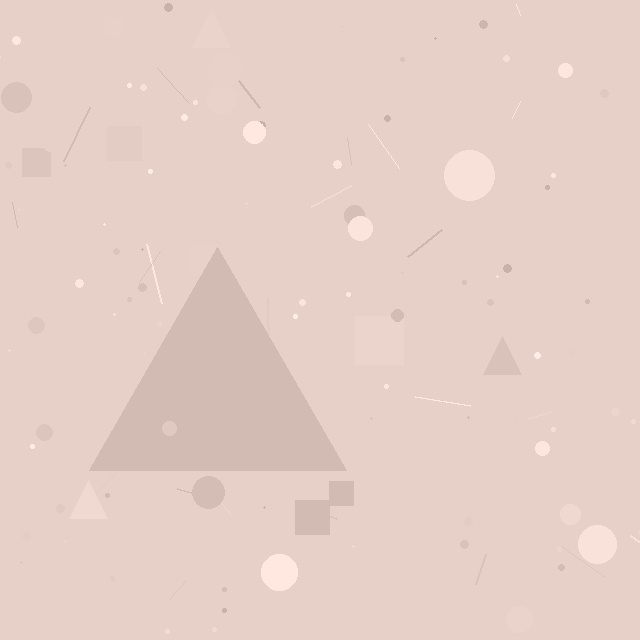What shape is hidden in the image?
A triangle is hidden in the image.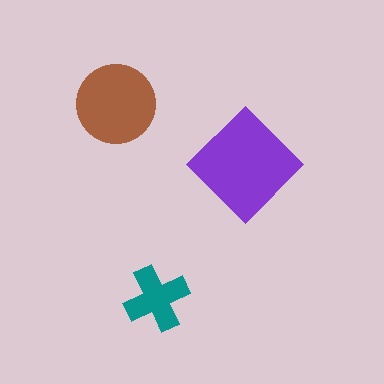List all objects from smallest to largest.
The teal cross, the brown circle, the purple diamond.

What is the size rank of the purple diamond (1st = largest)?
1st.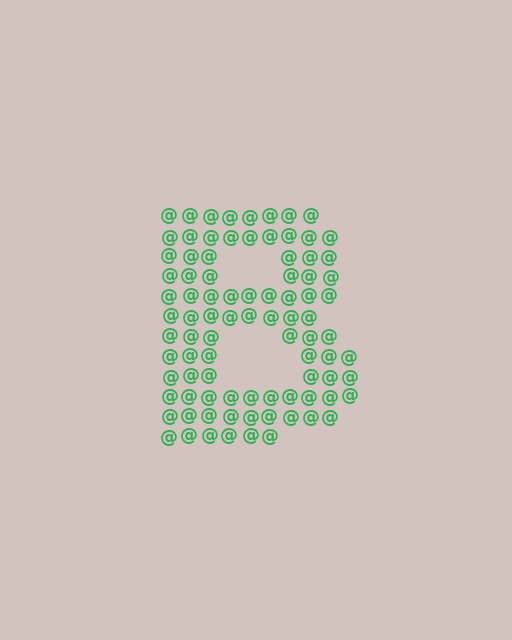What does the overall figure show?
The overall figure shows the letter B.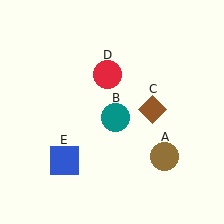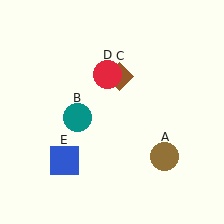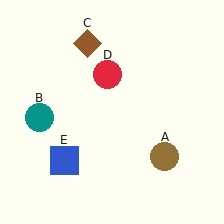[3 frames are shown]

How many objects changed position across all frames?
2 objects changed position: teal circle (object B), brown diamond (object C).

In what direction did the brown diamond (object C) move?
The brown diamond (object C) moved up and to the left.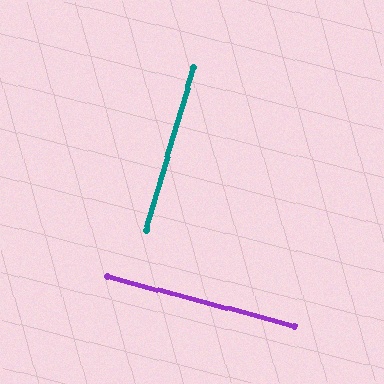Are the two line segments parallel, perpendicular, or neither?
Perpendicular — they meet at approximately 88°.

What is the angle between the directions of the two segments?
Approximately 88 degrees.